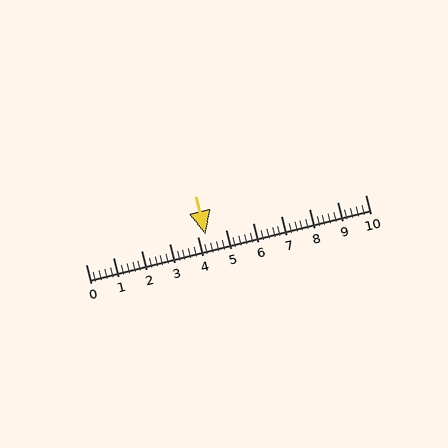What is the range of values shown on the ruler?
The ruler shows values from 0 to 10.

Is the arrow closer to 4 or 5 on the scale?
The arrow is closer to 4.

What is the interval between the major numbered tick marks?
The major tick marks are spaced 1 units apart.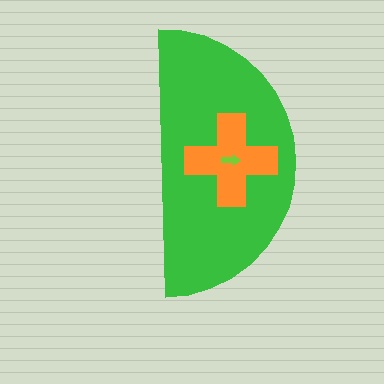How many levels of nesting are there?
3.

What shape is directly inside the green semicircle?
The orange cross.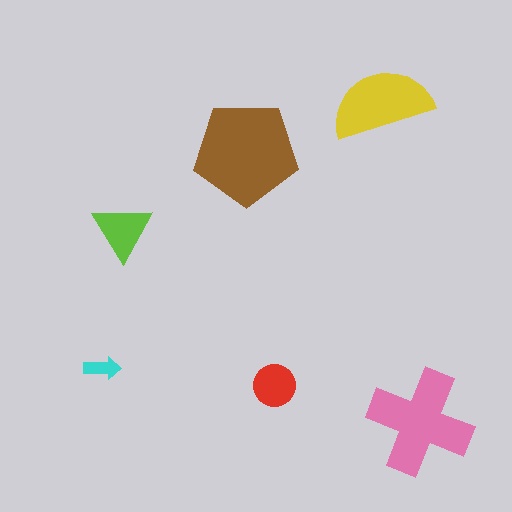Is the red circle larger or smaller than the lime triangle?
Smaller.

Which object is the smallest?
The cyan arrow.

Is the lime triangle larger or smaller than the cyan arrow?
Larger.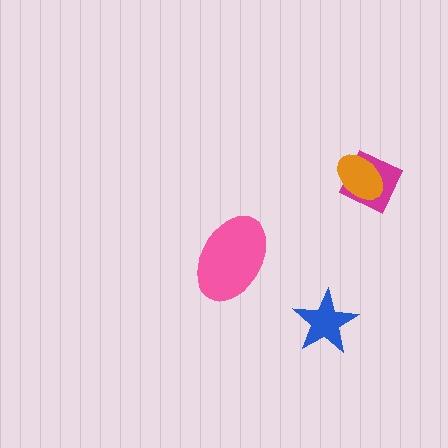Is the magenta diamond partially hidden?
Yes, it is partially covered by another shape.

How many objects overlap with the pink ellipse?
0 objects overlap with the pink ellipse.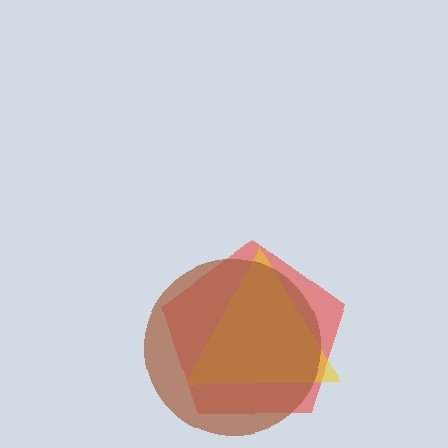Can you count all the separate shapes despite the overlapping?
Yes, there are 3 separate shapes.